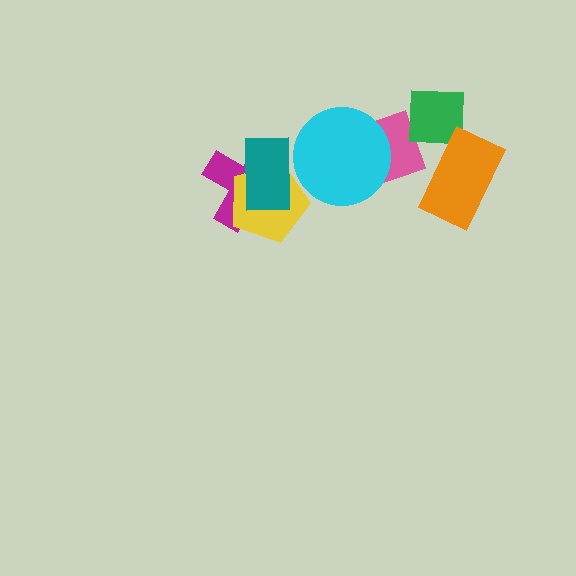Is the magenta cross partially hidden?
Yes, it is partially covered by another shape.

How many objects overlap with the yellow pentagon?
2 objects overlap with the yellow pentagon.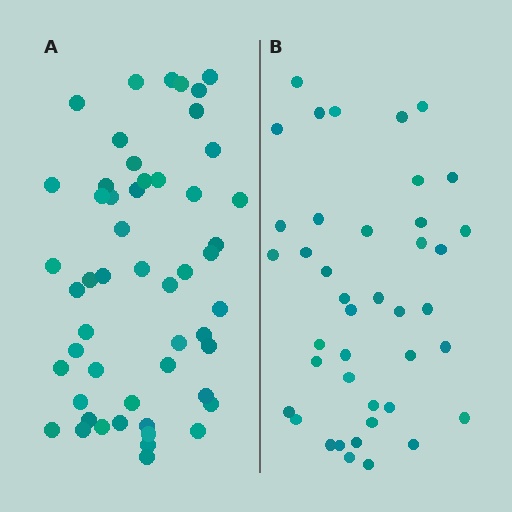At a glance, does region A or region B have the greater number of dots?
Region A (the left region) has more dots.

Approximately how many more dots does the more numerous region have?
Region A has roughly 12 or so more dots than region B.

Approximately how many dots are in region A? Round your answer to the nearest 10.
About 50 dots. (The exact count is 52, which rounds to 50.)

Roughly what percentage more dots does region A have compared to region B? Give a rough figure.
About 25% more.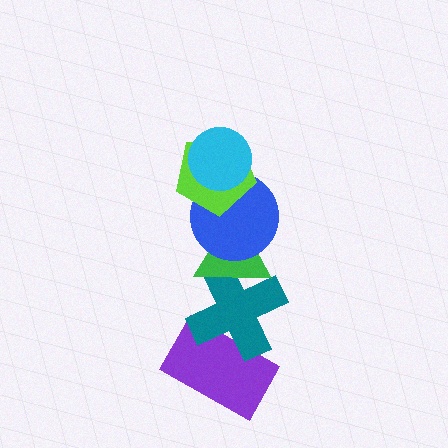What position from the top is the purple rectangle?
The purple rectangle is 6th from the top.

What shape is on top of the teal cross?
The green triangle is on top of the teal cross.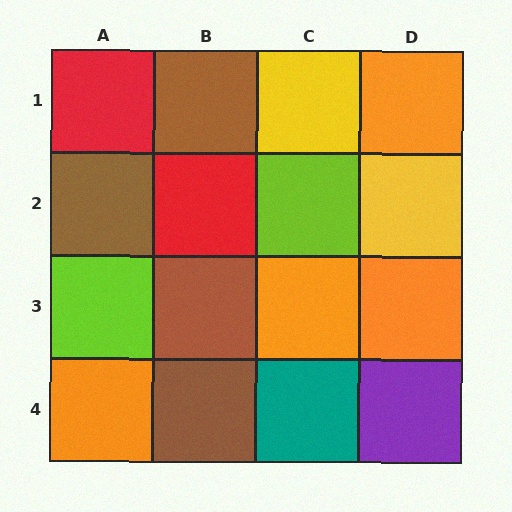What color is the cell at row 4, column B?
Brown.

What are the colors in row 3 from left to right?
Lime, brown, orange, orange.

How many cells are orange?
4 cells are orange.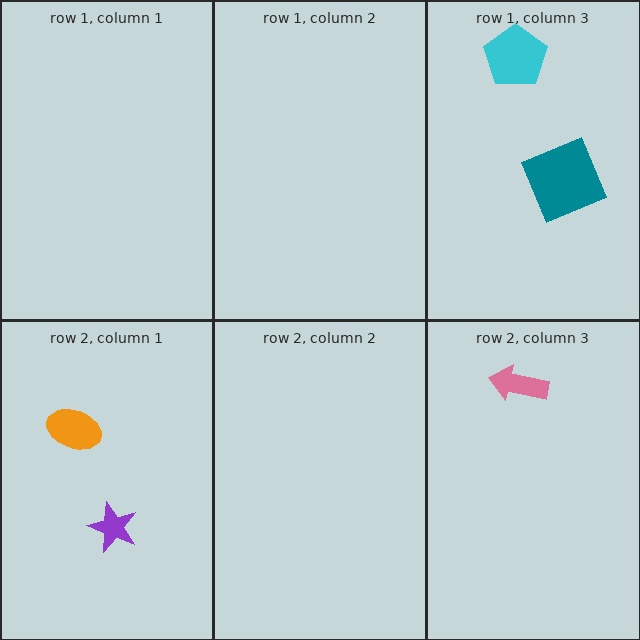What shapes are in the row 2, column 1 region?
The purple star, the orange ellipse.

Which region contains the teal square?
The row 1, column 3 region.